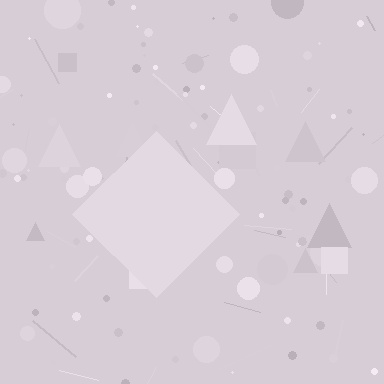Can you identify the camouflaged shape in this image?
The camouflaged shape is a diamond.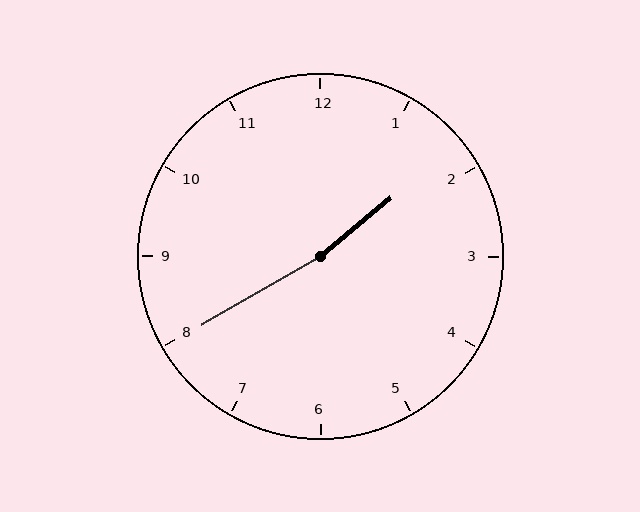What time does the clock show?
1:40.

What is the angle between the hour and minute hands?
Approximately 170 degrees.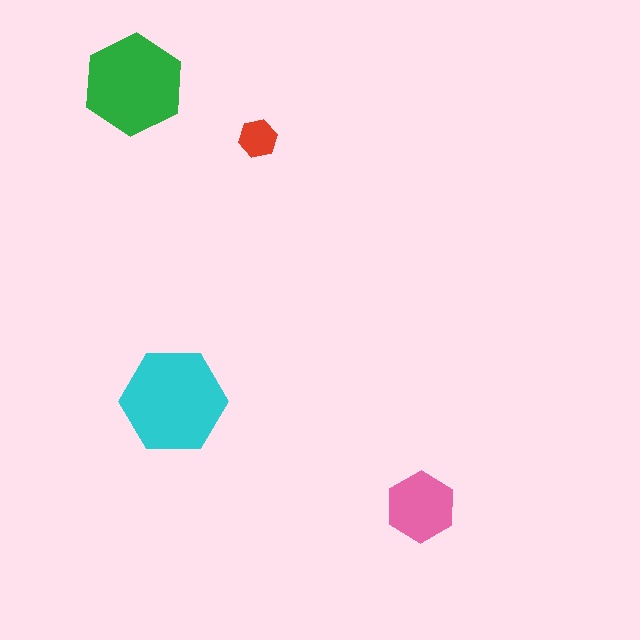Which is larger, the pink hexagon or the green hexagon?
The green one.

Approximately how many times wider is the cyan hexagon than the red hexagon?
About 2.5 times wider.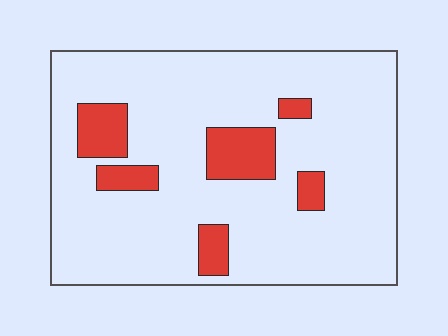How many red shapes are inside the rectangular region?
6.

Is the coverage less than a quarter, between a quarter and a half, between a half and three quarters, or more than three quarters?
Less than a quarter.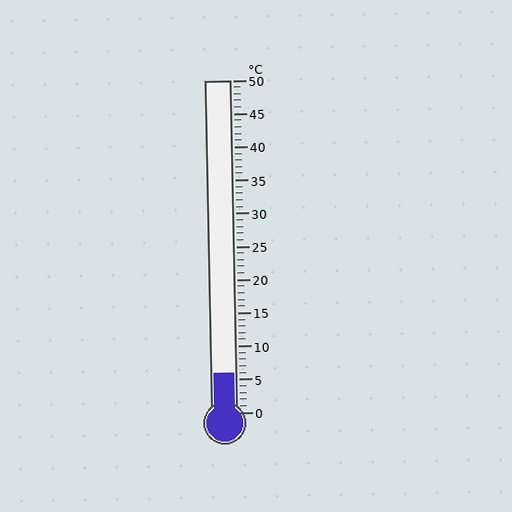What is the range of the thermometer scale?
The thermometer scale ranges from 0°C to 50°C.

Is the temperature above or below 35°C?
The temperature is below 35°C.